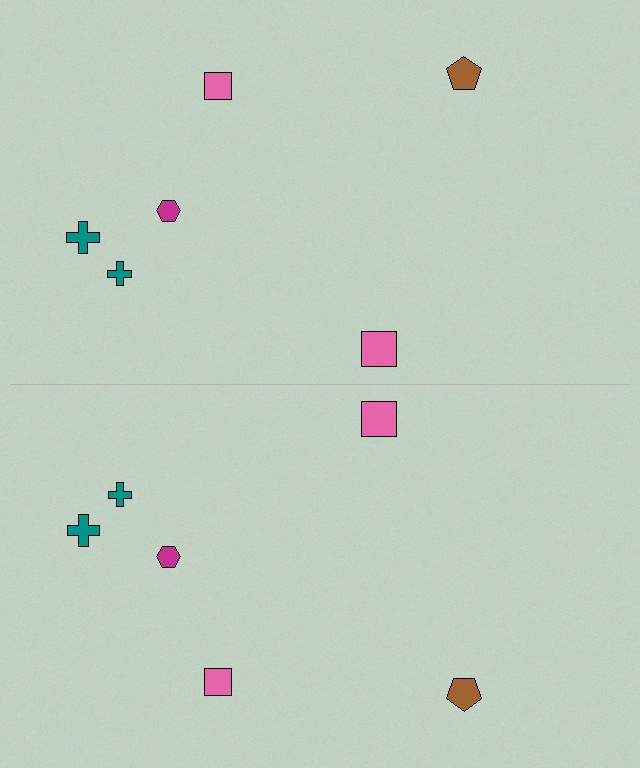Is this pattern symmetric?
Yes, this pattern has bilateral (reflection) symmetry.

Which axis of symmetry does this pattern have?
The pattern has a horizontal axis of symmetry running through the center of the image.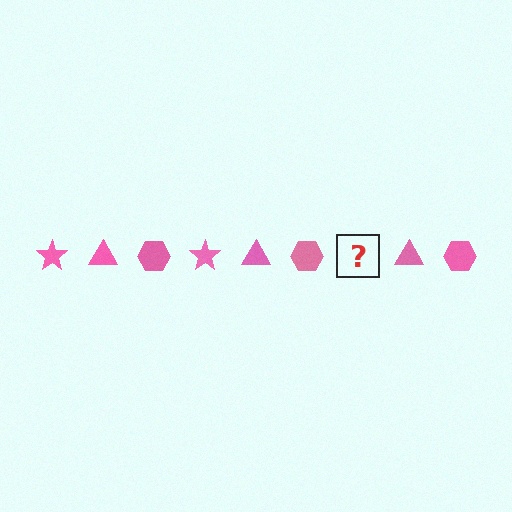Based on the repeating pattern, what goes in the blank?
The blank should be a pink star.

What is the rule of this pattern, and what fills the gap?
The rule is that the pattern cycles through star, triangle, hexagon shapes in pink. The gap should be filled with a pink star.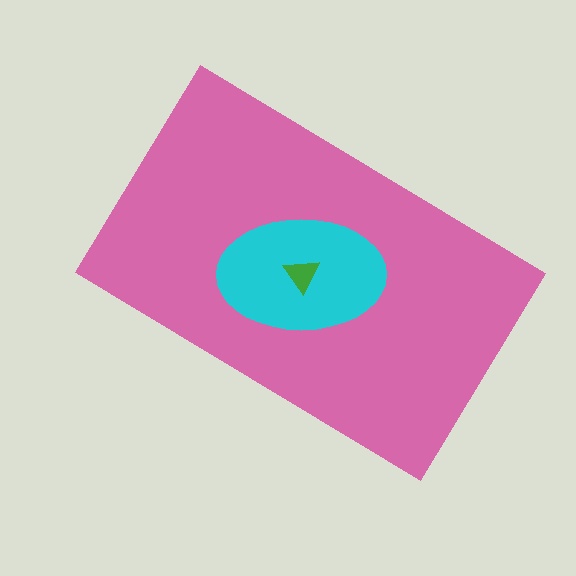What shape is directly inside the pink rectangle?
The cyan ellipse.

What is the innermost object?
The green triangle.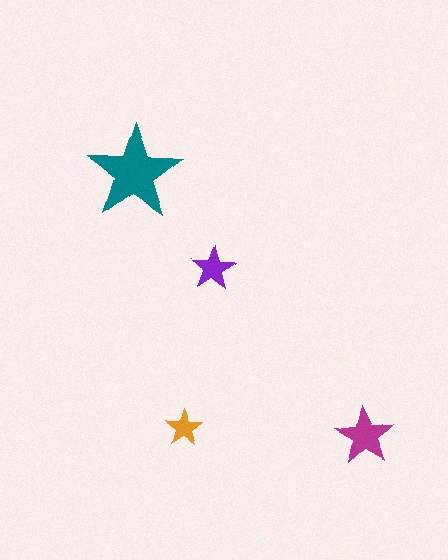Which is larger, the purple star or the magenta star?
The magenta one.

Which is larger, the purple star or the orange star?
The purple one.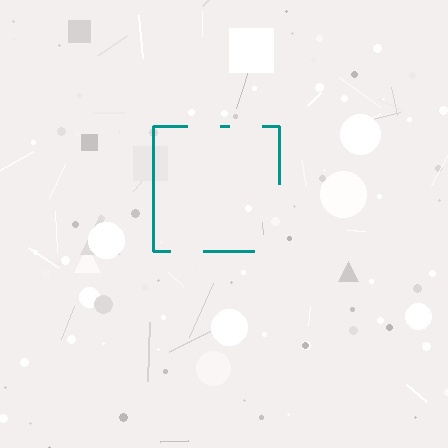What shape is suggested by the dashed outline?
The dashed outline suggests a square.